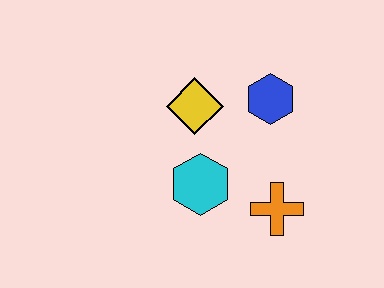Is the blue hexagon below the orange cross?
No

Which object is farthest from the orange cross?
The yellow diamond is farthest from the orange cross.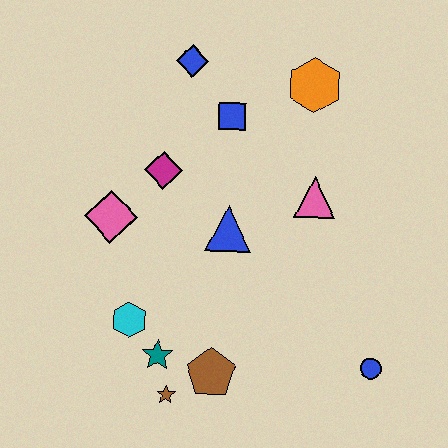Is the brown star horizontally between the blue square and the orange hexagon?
No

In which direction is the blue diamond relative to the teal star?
The blue diamond is above the teal star.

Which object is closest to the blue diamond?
The blue square is closest to the blue diamond.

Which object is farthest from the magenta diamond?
The blue circle is farthest from the magenta diamond.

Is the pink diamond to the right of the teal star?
No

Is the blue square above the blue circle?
Yes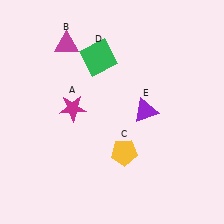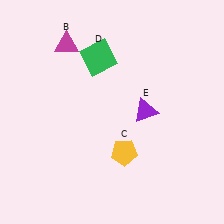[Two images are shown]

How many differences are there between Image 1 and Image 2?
There is 1 difference between the two images.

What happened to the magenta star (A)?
The magenta star (A) was removed in Image 2. It was in the top-left area of Image 1.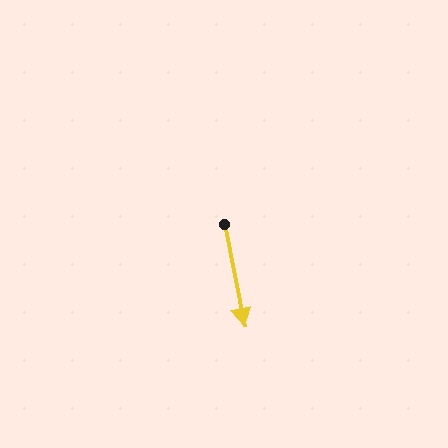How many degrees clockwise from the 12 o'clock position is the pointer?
Approximately 169 degrees.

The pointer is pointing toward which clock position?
Roughly 6 o'clock.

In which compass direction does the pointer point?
South.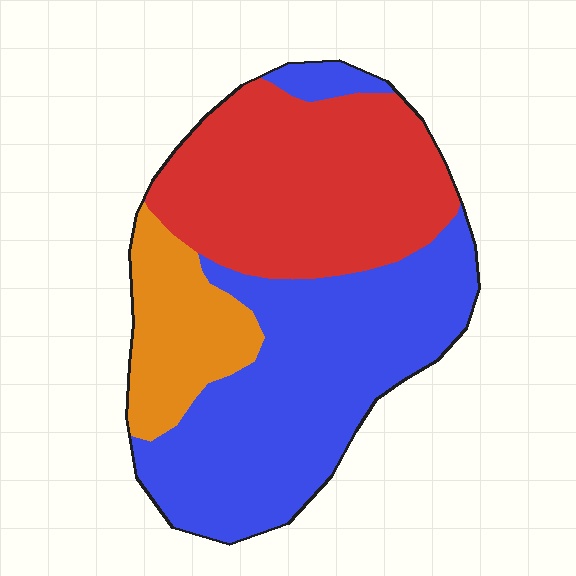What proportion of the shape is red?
Red takes up about three eighths (3/8) of the shape.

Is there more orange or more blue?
Blue.